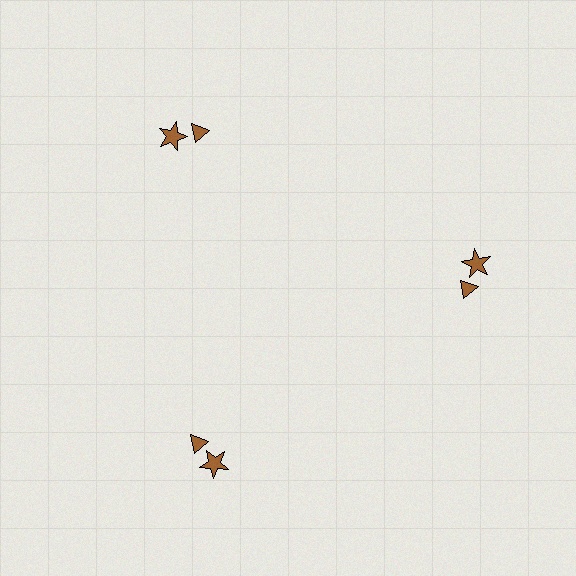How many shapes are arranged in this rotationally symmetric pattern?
There are 6 shapes, arranged in 3 groups of 2.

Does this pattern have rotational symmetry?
Yes, this pattern has 3-fold rotational symmetry. It looks the same after rotating 120 degrees around the center.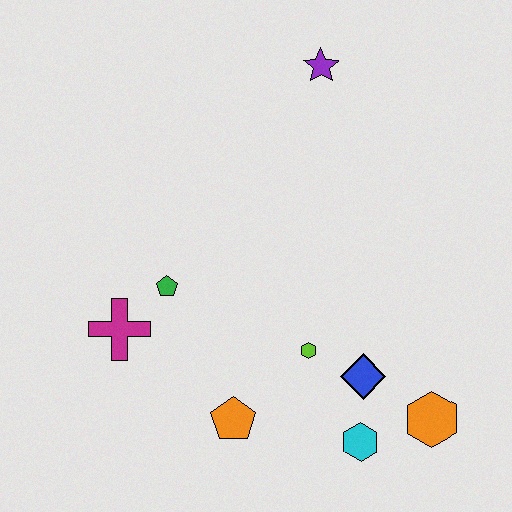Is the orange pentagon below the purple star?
Yes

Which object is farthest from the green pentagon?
The orange hexagon is farthest from the green pentagon.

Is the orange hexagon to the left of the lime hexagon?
No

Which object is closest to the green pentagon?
The magenta cross is closest to the green pentagon.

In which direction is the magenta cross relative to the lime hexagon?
The magenta cross is to the left of the lime hexagon.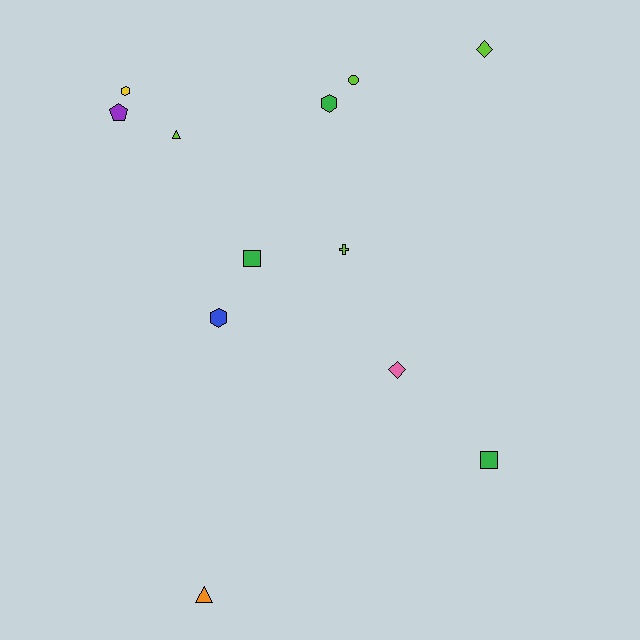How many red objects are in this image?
There are no red objects.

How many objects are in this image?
There are 12 objects.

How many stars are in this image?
There are no stars.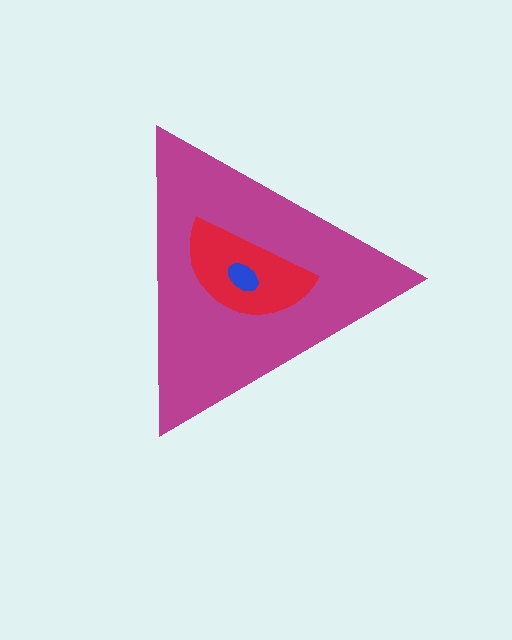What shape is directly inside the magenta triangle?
The red semicircle.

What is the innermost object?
The blue ellipse.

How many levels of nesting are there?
3.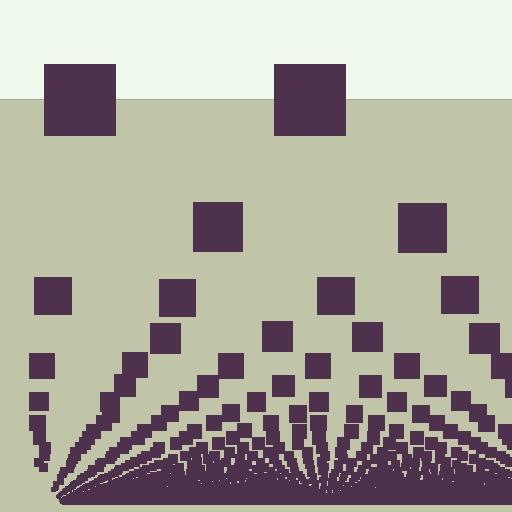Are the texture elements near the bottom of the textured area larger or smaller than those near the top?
Smaller. The gradient is inverted — elements near the bottom are smaller and denser.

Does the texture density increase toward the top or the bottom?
Density increases toward the bottom.